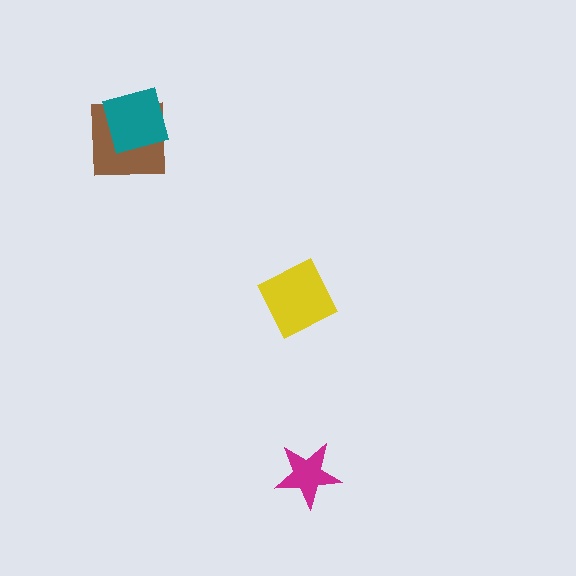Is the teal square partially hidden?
No, no other shape covers it.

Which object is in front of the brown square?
The teal square is in front of the brown square.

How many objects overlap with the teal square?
1 object overlaps with the teal square.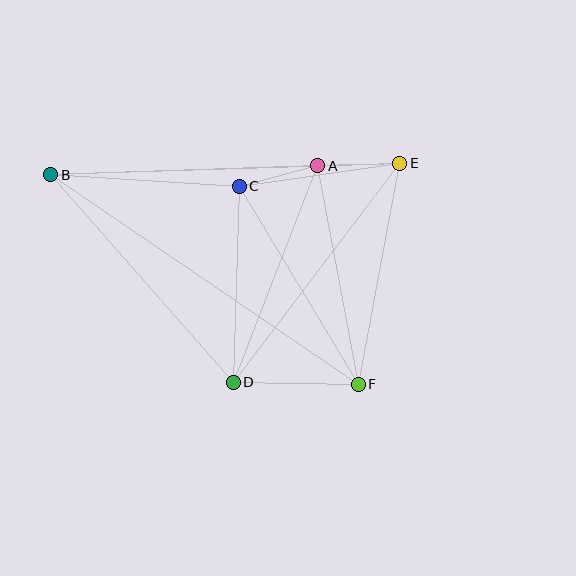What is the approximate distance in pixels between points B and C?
The distance between B and C is approximately 189 pixels.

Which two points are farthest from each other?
Points B and F are farthest from each other.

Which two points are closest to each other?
Points A and C are closest to each other.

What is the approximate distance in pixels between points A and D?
The distance between A and D is approximately 232 pixels.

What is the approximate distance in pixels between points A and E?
The distance between A and E is approximately 82 pixels.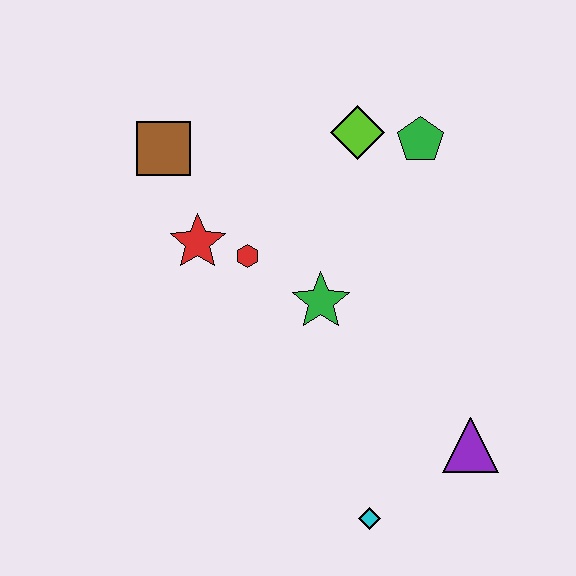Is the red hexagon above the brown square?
No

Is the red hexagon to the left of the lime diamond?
Yes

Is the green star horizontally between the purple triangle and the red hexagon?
Yes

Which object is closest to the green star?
The red hexagon is closest to the green star.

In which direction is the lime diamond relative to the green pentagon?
The lime diamond is to the left of the green pentagon.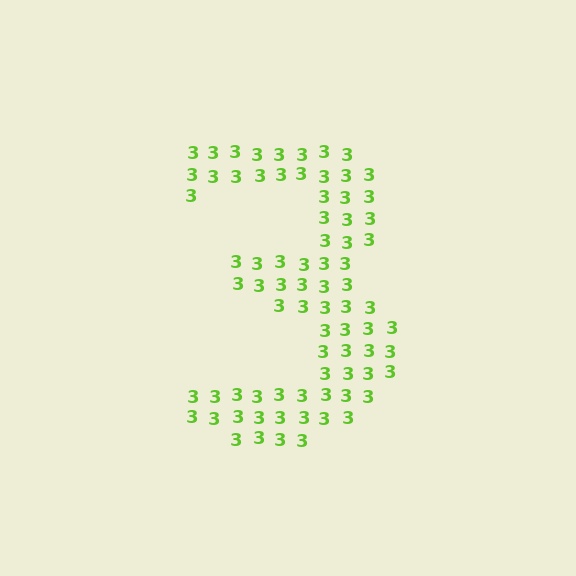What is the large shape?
The large shape is the digit 3.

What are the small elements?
The small elements are digit 3's.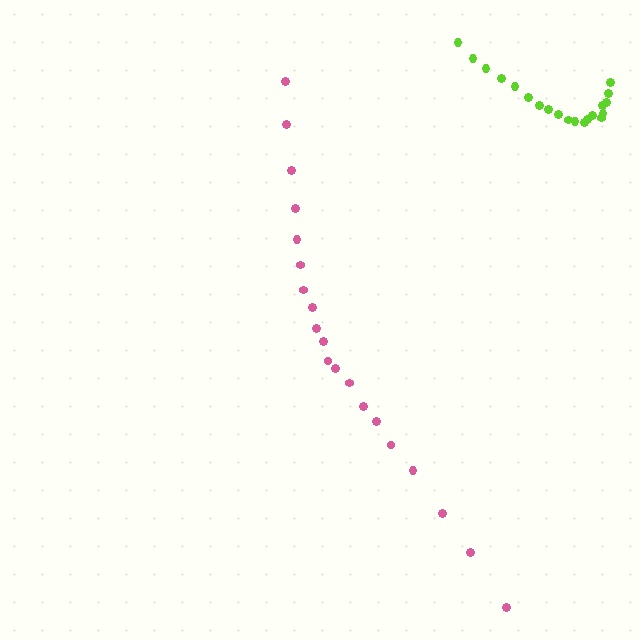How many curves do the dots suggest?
There are 2 distinct paths.